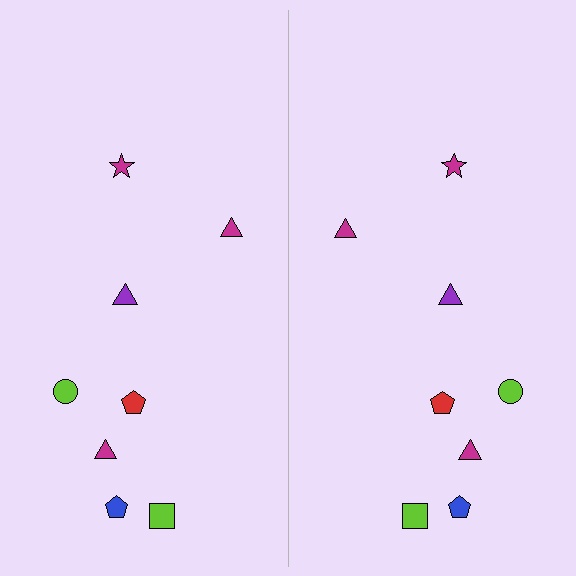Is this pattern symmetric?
Yes, this pattern has bilateral (reflection) symmetry.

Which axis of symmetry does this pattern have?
The pattern has a vertical axis of symmetry running through the center of the image.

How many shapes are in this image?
There are 16 shapes in this image.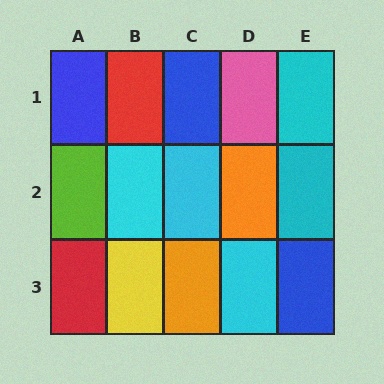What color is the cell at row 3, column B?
Yellow.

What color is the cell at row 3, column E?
Blue.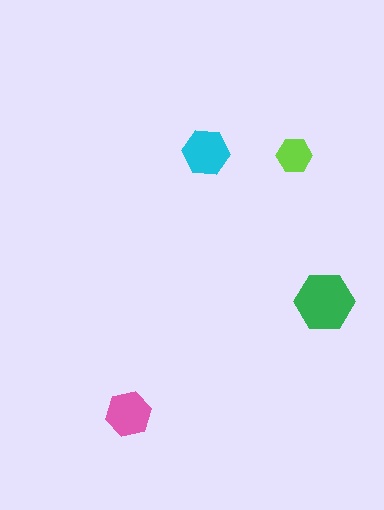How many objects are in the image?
There are 4 objects in the image.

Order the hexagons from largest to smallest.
the green one, the cyan one, the pink one, the lime one.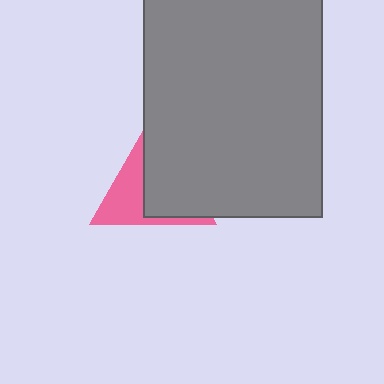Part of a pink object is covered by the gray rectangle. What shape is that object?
It is a triangle.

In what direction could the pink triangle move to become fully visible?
The pink triangle could move left. That would shift it out from behind the gray rectangle entirely.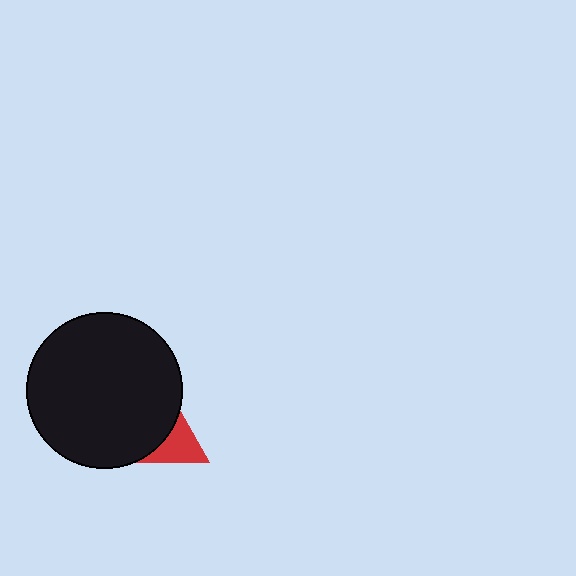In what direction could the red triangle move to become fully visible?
The red triangle could move right. That would shift it out from behind the black circle entirely.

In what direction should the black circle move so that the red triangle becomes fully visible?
The black circle should move left. That is the shortest direction to clear the overlap and leave the red triangle fully visible.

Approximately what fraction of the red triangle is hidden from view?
Roughly 64% of the red triangle is hidden behind the black circle.